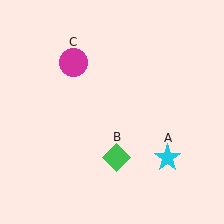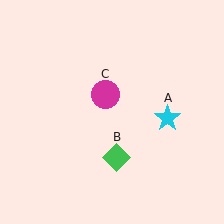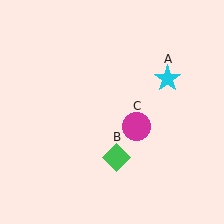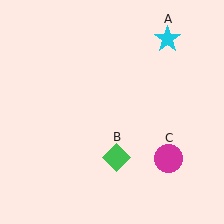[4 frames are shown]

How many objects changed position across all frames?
2 objects changed position: cyan star (object A), magenta circle (object C).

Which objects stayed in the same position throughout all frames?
Green diamond (object B) remained stationary.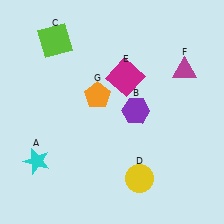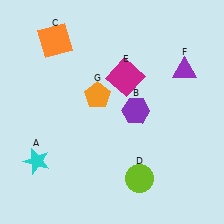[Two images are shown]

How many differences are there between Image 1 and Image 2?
There are 3 differences between the two images.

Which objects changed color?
C changed from lime to orange. D changed from yellow to lime. F changed from magenta to purple.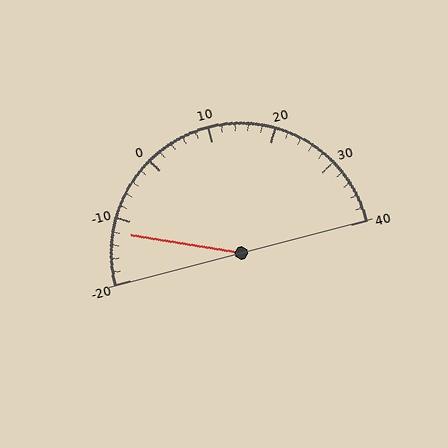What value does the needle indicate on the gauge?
The needle indicates approximately -12.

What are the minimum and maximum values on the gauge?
The gauge ranges from -20 to 40.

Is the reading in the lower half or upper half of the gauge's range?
The reading is in the lower half of the range (-20 to 40).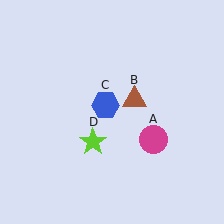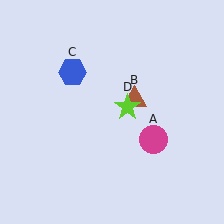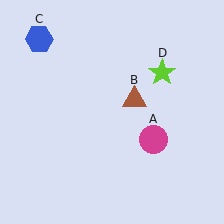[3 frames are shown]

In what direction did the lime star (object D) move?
The lime star (object D) moved up and to the right.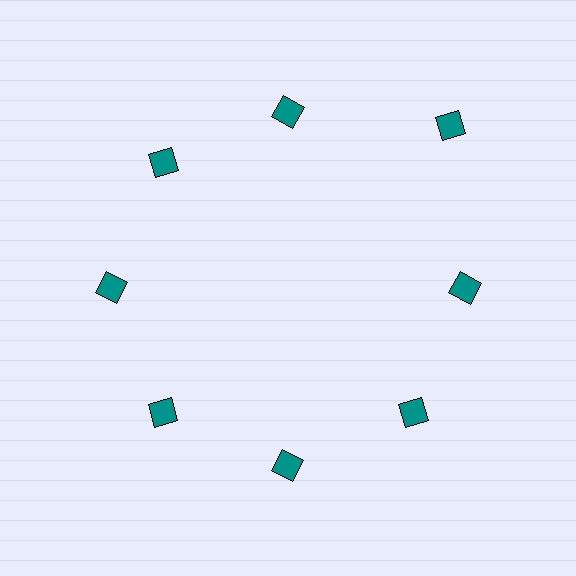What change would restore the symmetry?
The symmetry would be restored by moving it inward, back onto the ring so that all 8 diamonds sit at equal angles and equal distance from the center.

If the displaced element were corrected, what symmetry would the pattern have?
It would have 8-fold rotational symmetry — the pattern would map onto itself every 45 degrees.